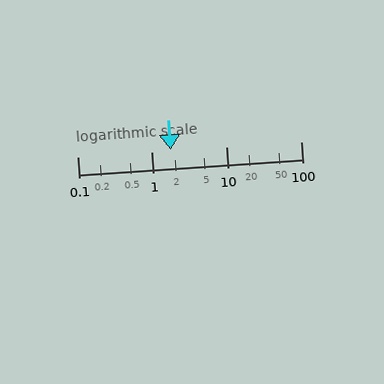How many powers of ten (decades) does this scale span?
The scale spans 3 decades, from 0.1 to 100.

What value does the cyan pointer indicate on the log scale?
The pointer indicates approximately 1.8.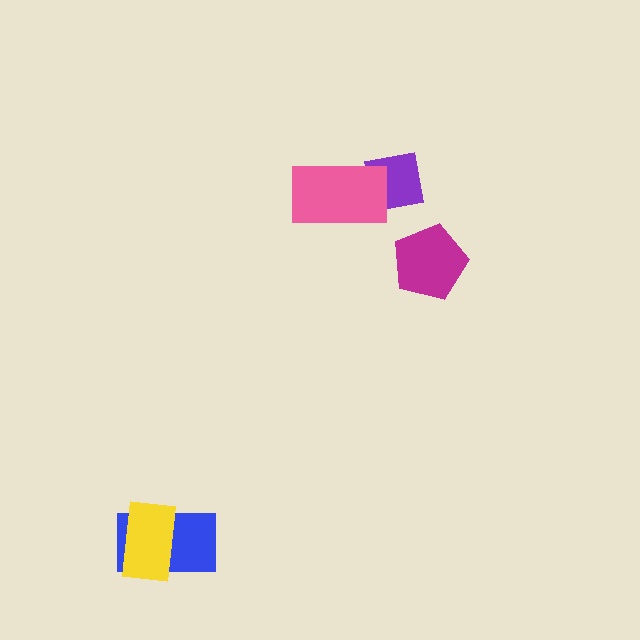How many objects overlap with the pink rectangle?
1 object overlaps with the pink rectangle.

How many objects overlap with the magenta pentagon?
0 objects overlap with the magenta pentagon.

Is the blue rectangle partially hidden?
Yes, it is partially covered by another shape.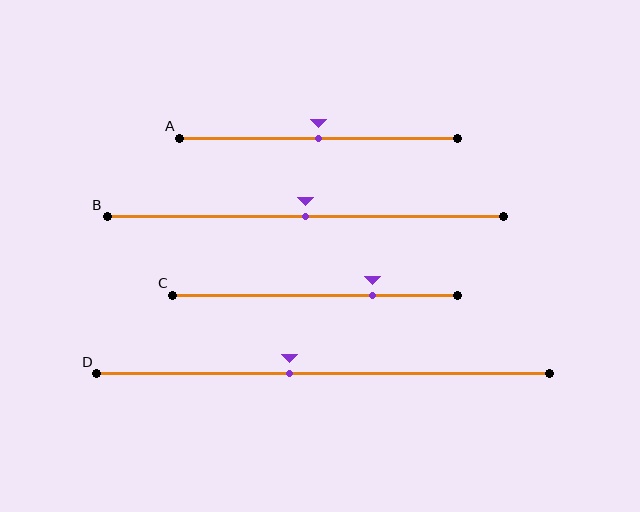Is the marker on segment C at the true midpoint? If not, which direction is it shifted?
No, the marker on segment C is shifted to the right by about 20% of the segment length.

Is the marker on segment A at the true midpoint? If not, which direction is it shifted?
Yes, the marker on segment A is at the true midpoint.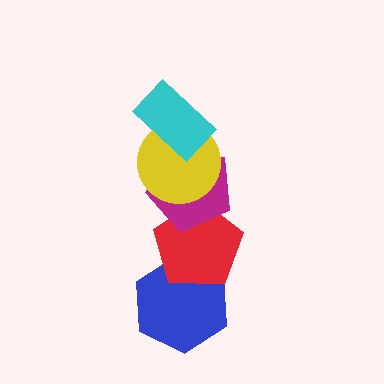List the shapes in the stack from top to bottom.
From top to bottom: the cyan rectangle, the yellow circle, the magenta pentagon, the red pentagon, the blue hexagon.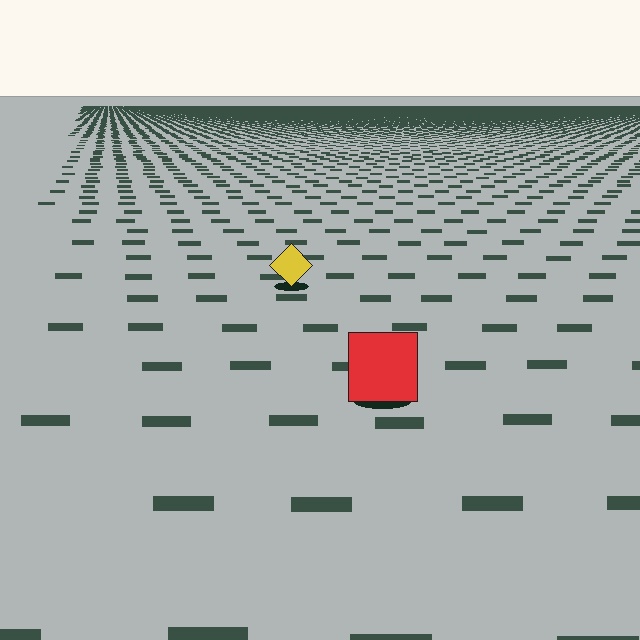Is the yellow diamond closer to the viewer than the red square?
No. The red square is closer — you can tell from the texture gradient: the ground texture is coarser near it.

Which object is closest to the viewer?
The red square is closest. The texture marks near it are larger and more spread out.